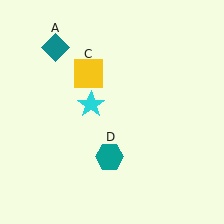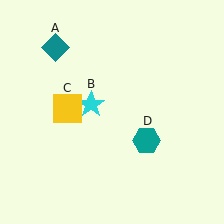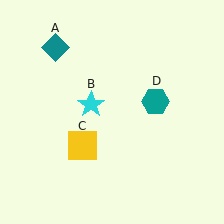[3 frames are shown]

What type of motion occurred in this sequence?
The yellow square (object C), teal hexagon (object D) rotated counterclockwise around the center of the scene.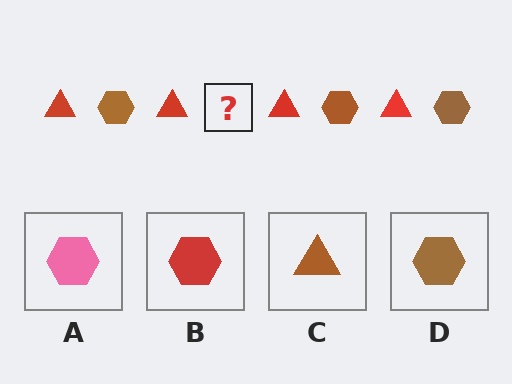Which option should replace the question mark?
Option D.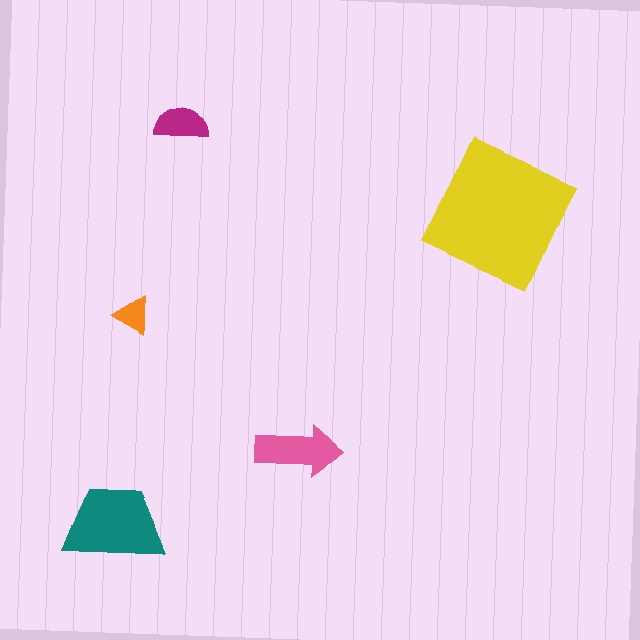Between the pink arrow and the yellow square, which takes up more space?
The yellow square.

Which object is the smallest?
The orange triangle.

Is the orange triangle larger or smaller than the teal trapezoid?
Smaller.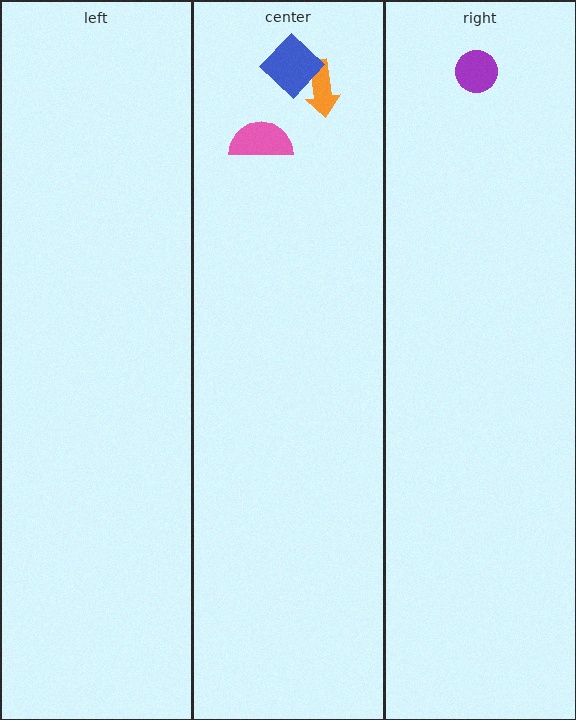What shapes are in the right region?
The purple circle.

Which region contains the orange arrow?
The center region.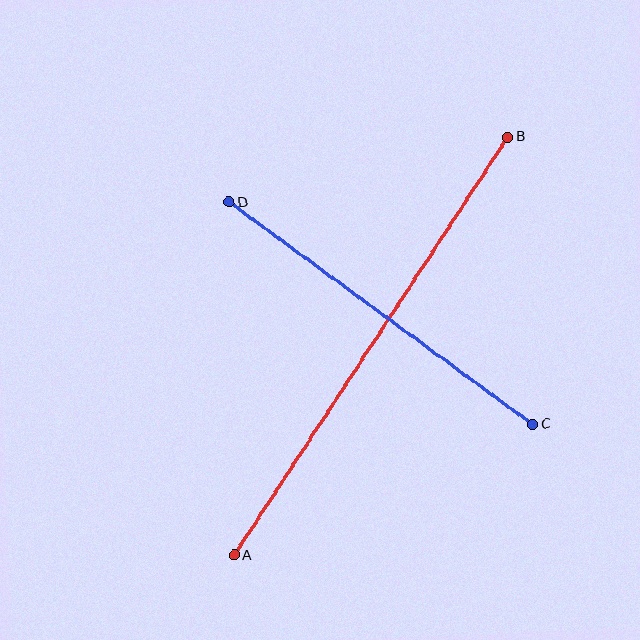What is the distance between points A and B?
The distance is approximately 500 pixels.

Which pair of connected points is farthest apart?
Points A and B are farthest apart.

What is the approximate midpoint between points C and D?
The midpoint is at approximately (381, 313) pixels.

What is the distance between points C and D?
The distance is approximately 376 pixels.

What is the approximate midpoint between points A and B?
The midpoint is at approximately (371, 346) pixels.